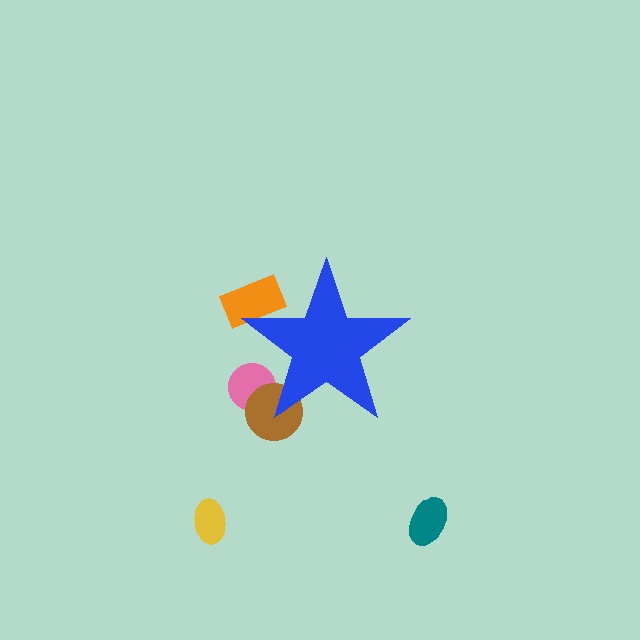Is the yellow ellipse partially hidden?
No, the yellow ellipse is fully visible.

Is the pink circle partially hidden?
Yes, the pink circle is partially hidden behind the blue star.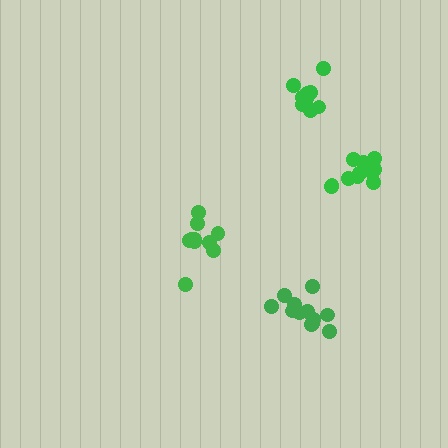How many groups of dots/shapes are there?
There are 4 groups.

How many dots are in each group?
Group 1: 10 dots, Group 2: 12 dots, Group 3: 11 dots, Group 4: 9 dots (42 total).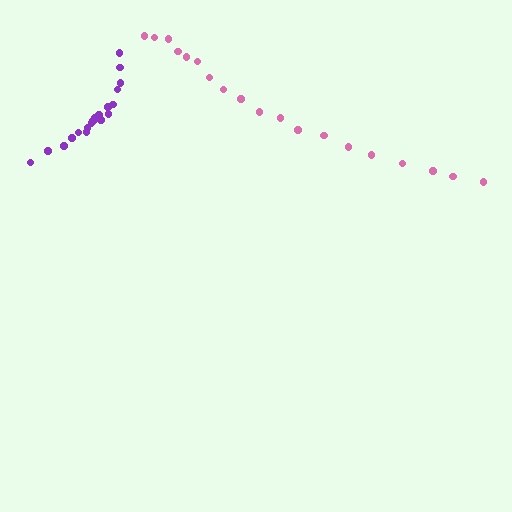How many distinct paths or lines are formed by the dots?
There are 2 distinct paths.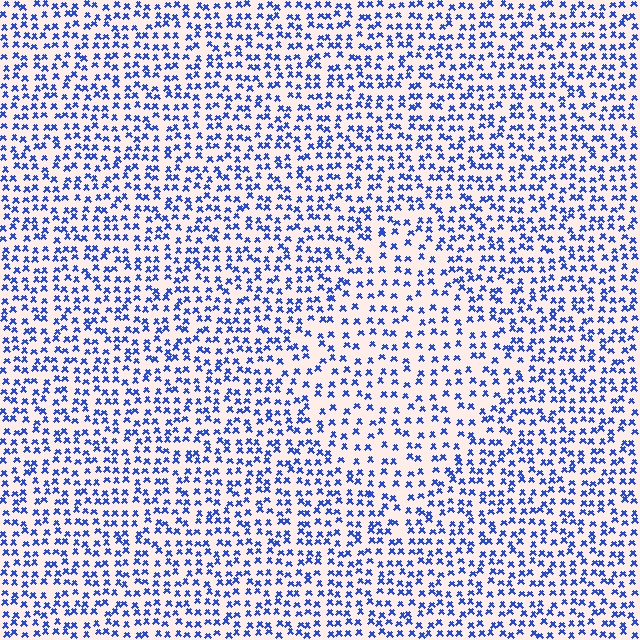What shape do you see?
I see a diamond.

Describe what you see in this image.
The image contains small blue elements arranged at two different densities. A diamond-shaped region is visible where the elements are less densely packed than the surrounding area.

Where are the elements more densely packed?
The elements are more densely packed outside the diamond boundary.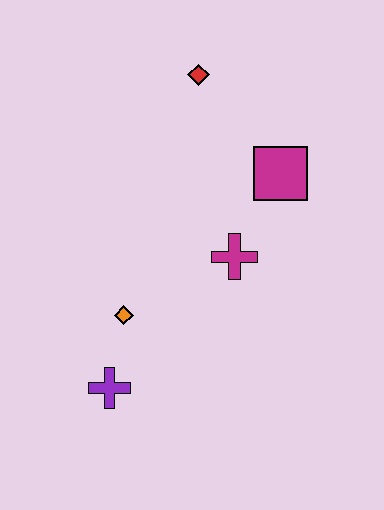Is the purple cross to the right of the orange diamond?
No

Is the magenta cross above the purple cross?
Yes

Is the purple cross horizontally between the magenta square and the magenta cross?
No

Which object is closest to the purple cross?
The orange diamond is closest to the purple cross.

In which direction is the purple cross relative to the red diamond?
The purple cross is below the red diamond.